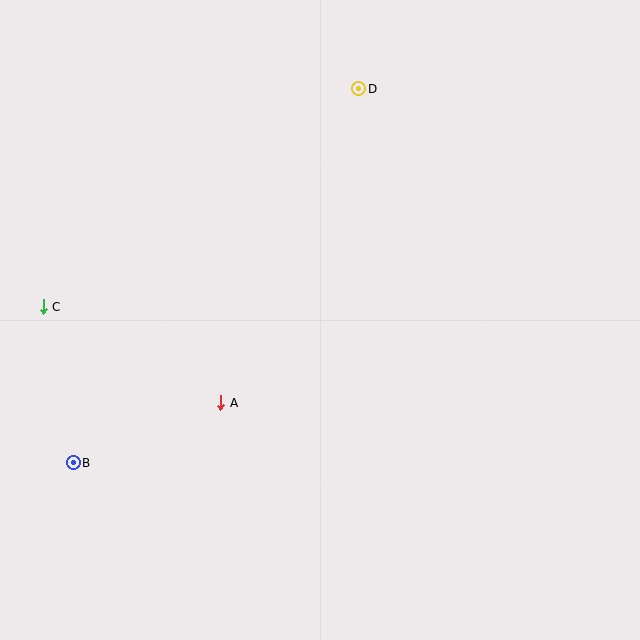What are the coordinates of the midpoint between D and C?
The midpoint between D and C is at (201, 198).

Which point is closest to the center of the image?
Point A at (221, 403) is closest to the center.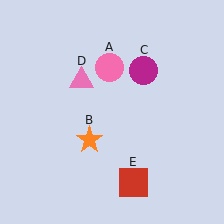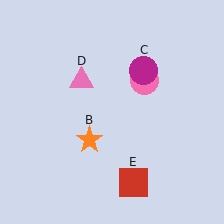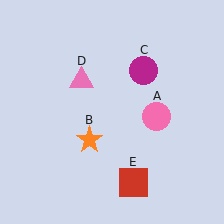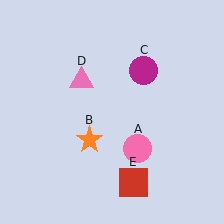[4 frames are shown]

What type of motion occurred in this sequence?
The pink circle (object A) rotated clockwise around the center of the scene.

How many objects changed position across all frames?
1 object changed position: pink circle (object A).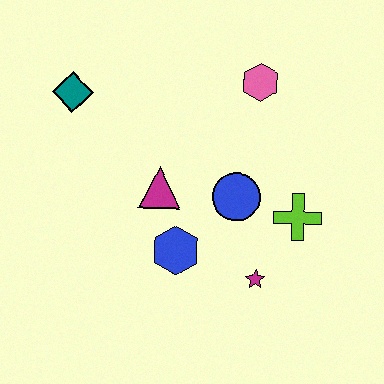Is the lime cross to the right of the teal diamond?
Yes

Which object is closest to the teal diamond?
The magenta triangle is closest to the teal diamond.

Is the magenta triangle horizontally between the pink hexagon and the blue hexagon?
No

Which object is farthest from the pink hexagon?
The magenta star is farthest from the pink hexagon.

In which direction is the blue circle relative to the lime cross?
The blue circle is to the left of the lime cross.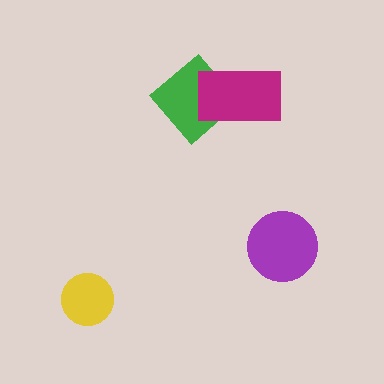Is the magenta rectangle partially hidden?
No, no other shape covers it.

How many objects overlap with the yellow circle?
0 objects overlap with the yellow circle.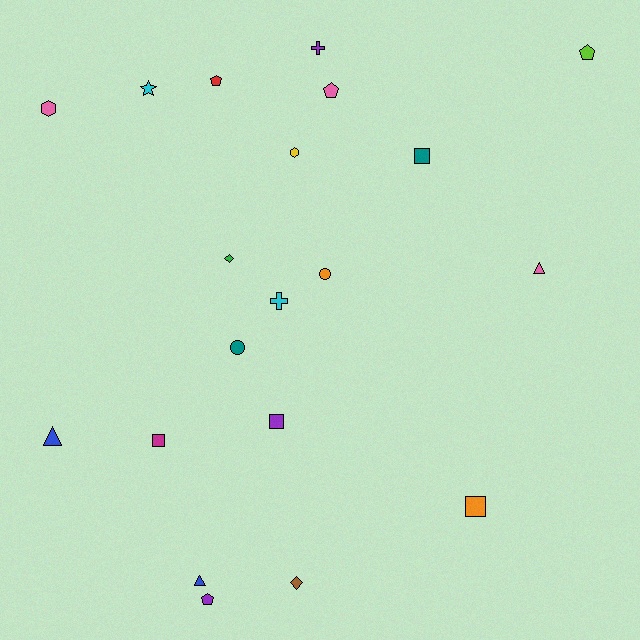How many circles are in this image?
There are 2 circles.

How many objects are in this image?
There are 20 objects.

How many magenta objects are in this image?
There is 1 magenta object.